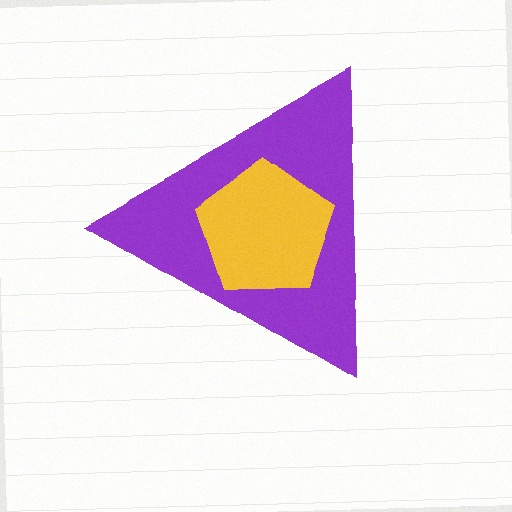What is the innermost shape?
The yellow pentagon.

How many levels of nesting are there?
2.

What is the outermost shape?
The purple triangle.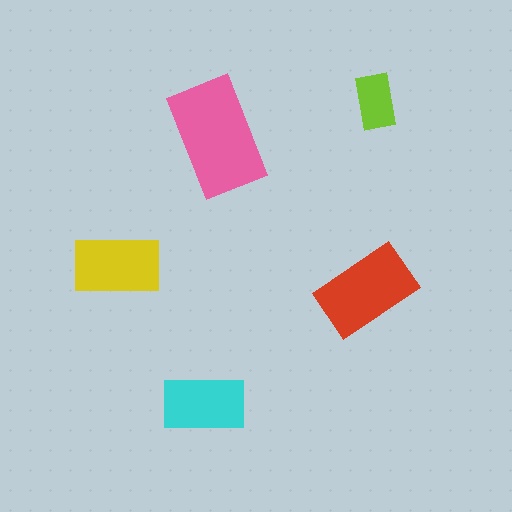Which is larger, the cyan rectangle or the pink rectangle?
The pink one.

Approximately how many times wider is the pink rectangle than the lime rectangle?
About 2 times wider.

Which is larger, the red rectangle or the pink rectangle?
The pink one.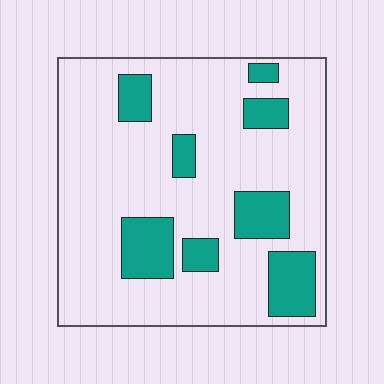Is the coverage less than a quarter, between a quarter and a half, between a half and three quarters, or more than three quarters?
Less than a quarter.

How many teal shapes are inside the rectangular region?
8.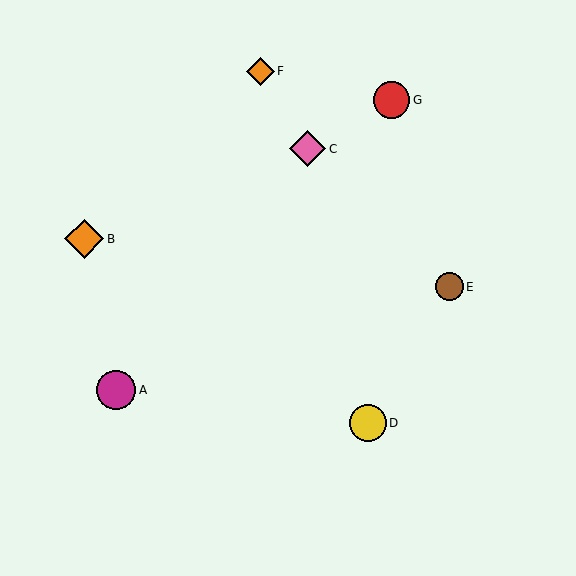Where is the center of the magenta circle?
The center of the magenta circle is at (116, 390).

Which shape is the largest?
The magenta circle (labeled A) is the largest.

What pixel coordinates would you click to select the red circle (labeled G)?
Click at (391, 100) to select the red circle G.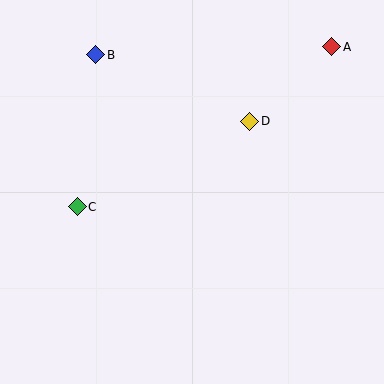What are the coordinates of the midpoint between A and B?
The midpoint between A and B is at (214, 51).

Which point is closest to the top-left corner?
Point B is closest to the top-left corner.